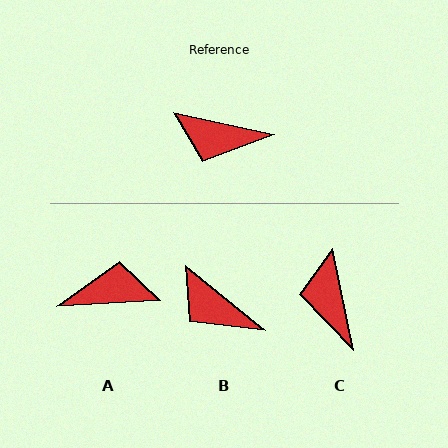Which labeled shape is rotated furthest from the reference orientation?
A, about 164 degrees away.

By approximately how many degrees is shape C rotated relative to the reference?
Approximately 66 degrees clockwise.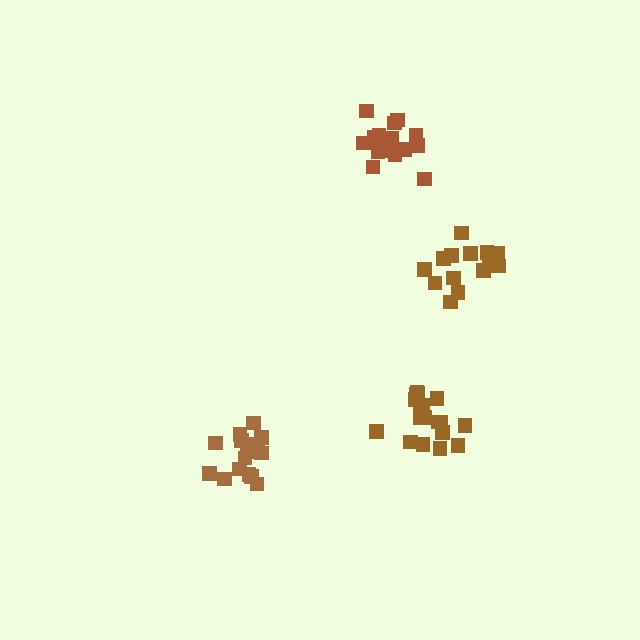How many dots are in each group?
Group 1: 16 dots, Group 2: 19 dots, Group 3: 14 dots, Group 4: 19 dots (68 total).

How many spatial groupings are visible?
There are 4 spatial groupings.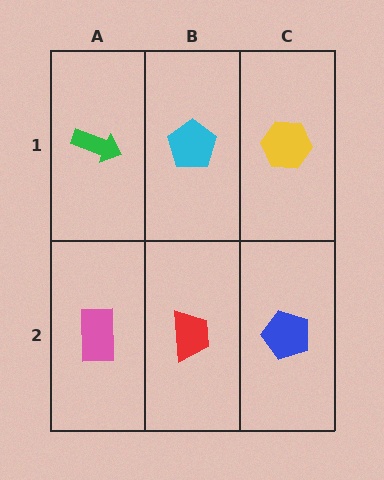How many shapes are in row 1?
3 shapes.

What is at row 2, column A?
A pink rectangle.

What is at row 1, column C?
A yellow hexagon.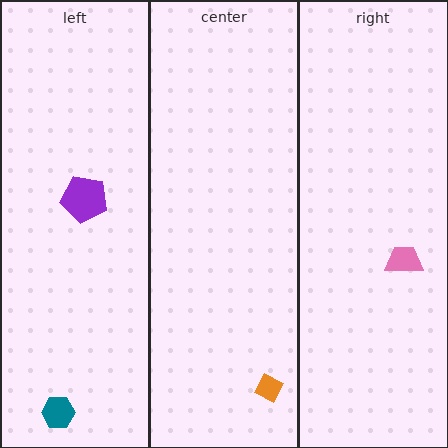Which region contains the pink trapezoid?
The right region.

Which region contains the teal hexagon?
The left region.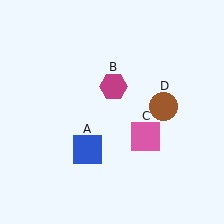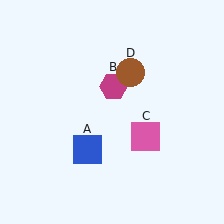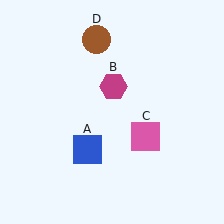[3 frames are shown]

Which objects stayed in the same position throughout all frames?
Blue square (object A) and magenta hexagon (object B) and pink square (object C) remained stationary.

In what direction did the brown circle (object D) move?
The brown circle (object D) moved up and to the left.